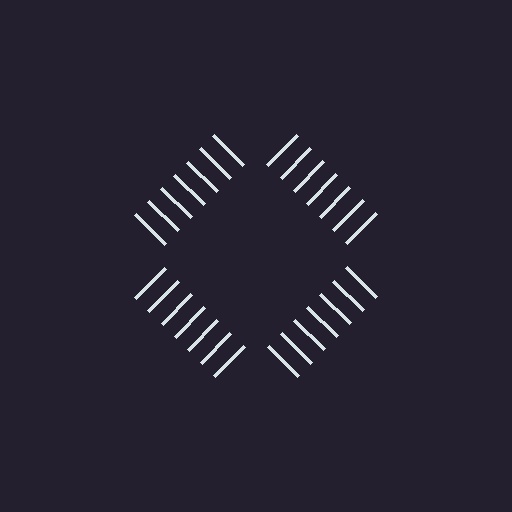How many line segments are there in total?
28 — 7 along each of the 4 edges.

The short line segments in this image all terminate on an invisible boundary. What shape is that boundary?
An illusory square — the line segments terminate on its edges but no continuous stroke is drawn.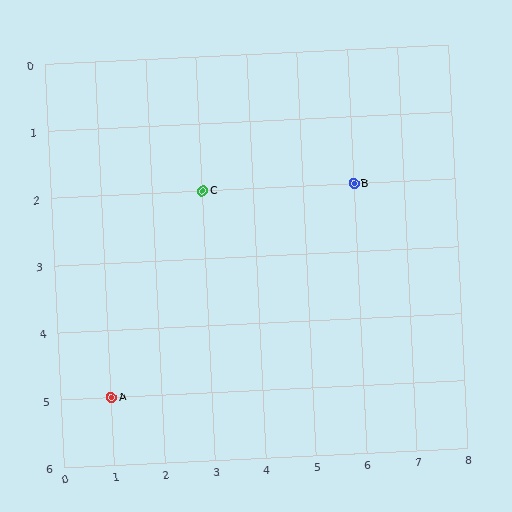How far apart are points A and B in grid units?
Points A and B are 5 columns and 3 rows apart (about 5.8 grid units diagonally).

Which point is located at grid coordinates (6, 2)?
Point B is at (6, 2).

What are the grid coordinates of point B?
Point B is at grid coordinates (6, 2).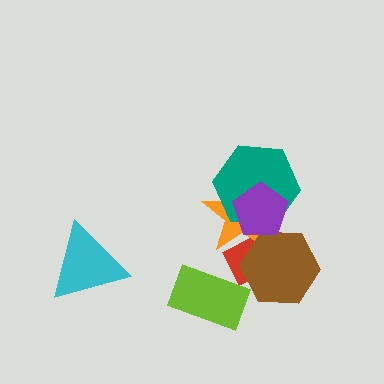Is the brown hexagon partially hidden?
Yes, it is partially covered by another shape.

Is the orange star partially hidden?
Yes, it is partially covered by another shape.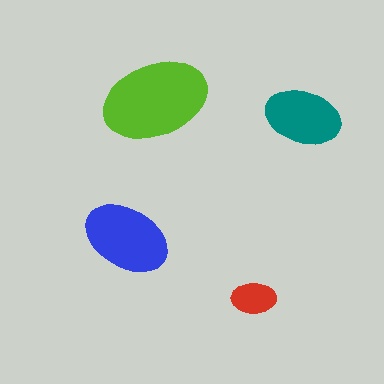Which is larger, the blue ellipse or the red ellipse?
The blue one.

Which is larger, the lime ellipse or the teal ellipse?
The lime one.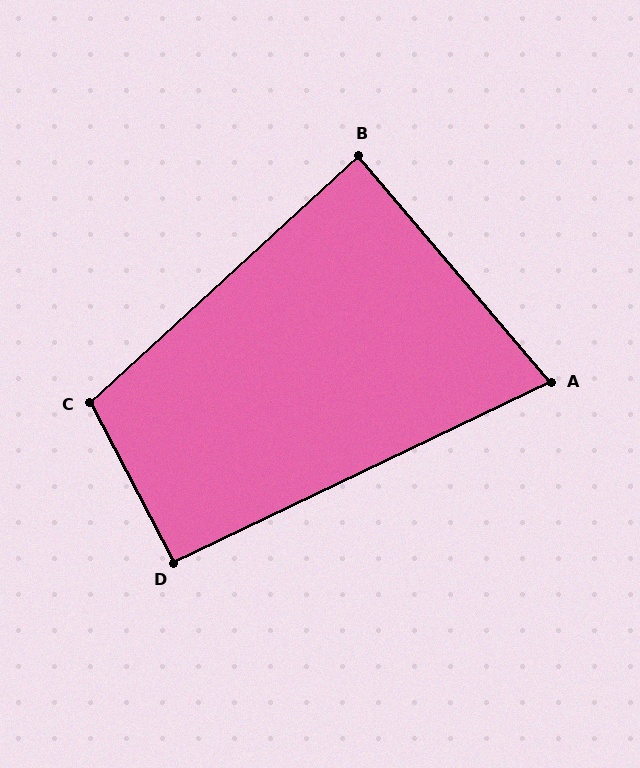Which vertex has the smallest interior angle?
A, at approximately 75 degrees.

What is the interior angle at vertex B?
Approximately 88 degrees (approximately right).